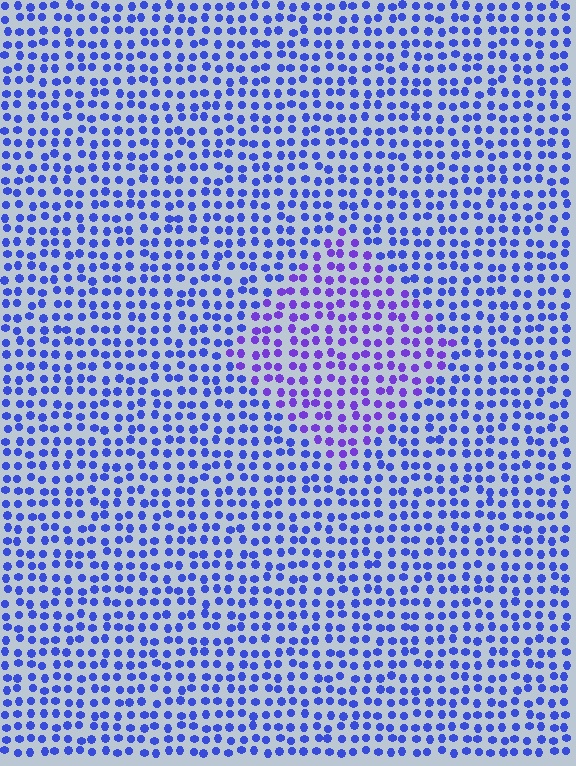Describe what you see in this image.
The image is filled with small blue elements in a uniform arrangement. A diamond-shaped region is visible where the elements are tinted to a slightly different hue, forming a subtle color boundary.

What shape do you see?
I see a diamond.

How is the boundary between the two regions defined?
The boundary is defined purely by a slight shift in hue (about 31 degrees). Spacing, size, and orientation are identical on both sides.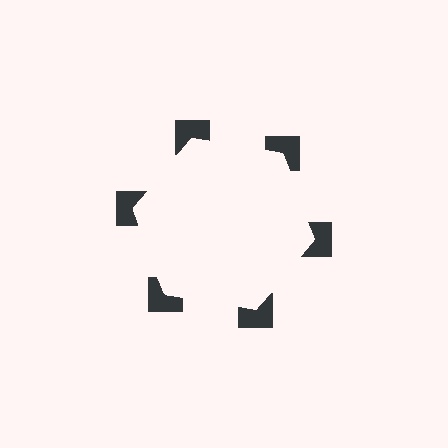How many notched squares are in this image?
There are 6 — one at each vertex of the illusory hexagon.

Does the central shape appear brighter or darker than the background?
It typically appears slightly brighter than the background, even though no actual brightness change is drawn.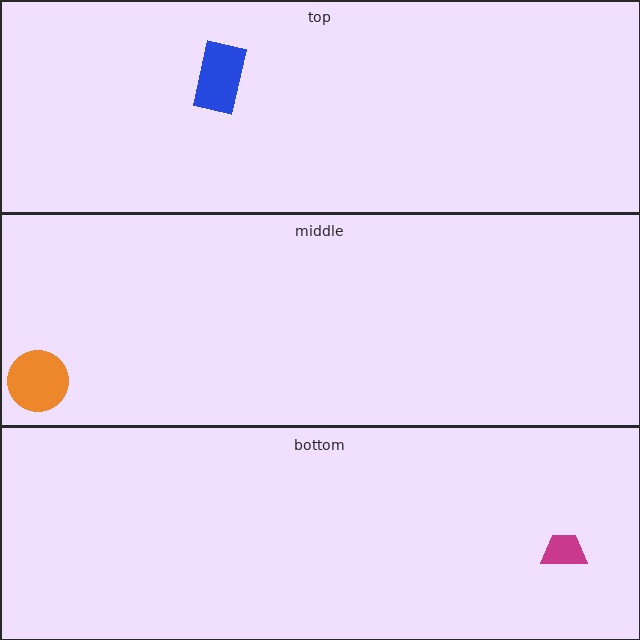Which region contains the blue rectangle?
The top region.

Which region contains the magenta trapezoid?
The bottom region.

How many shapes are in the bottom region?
1.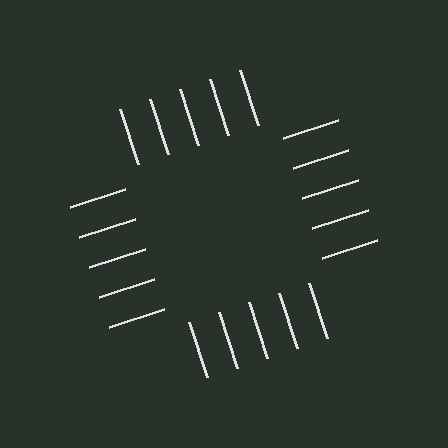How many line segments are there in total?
20 — 5 along each of the 4 edges.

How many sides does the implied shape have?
4 sides — the line-ends trace a square.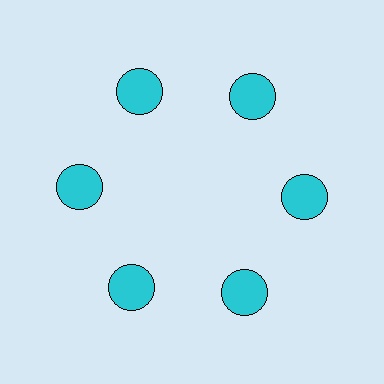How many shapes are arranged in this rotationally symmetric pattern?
There are 6 shapes, arranged in 6 groups of 1.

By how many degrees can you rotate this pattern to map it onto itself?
The pattern maps onto itself every 60 degrees of rotation.